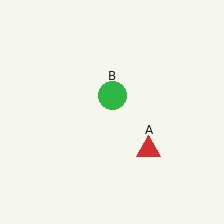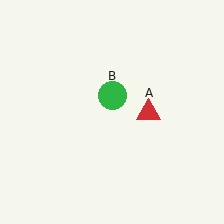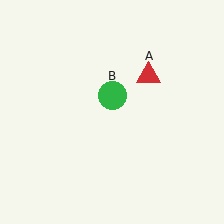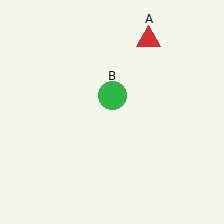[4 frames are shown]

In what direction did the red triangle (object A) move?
The red triangle (object A) moved up.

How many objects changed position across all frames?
1 object changed position: red triangle (object A).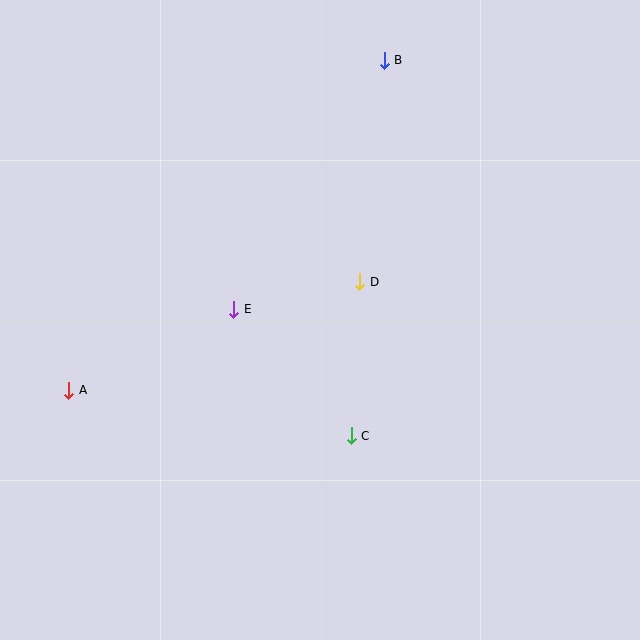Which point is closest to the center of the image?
Point D at (360, 282) is closest to the center.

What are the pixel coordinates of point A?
Point A is at (69, 390).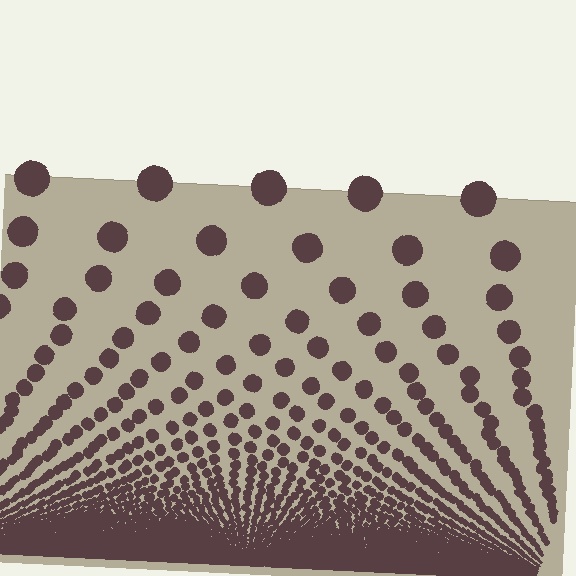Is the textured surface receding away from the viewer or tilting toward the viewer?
The surface appears to tilt toward the viewer. Texture elements get larger and sparser toward the top.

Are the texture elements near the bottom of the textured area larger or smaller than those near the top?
Smaller. The gradient is inverted — elements near the bottom are smaller and denser.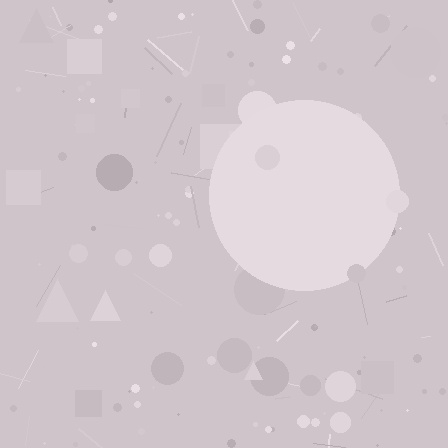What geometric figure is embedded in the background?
A circle is embedded in the background.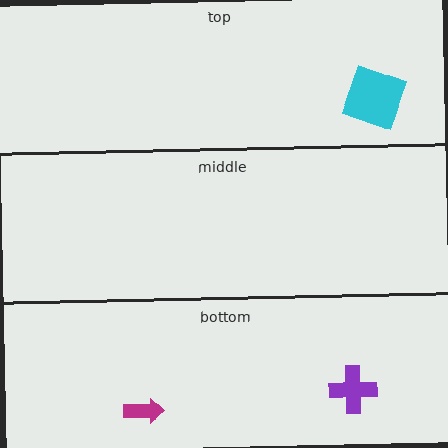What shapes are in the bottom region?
The purple cross, the magenta arrow.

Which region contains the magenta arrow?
The bottom region.